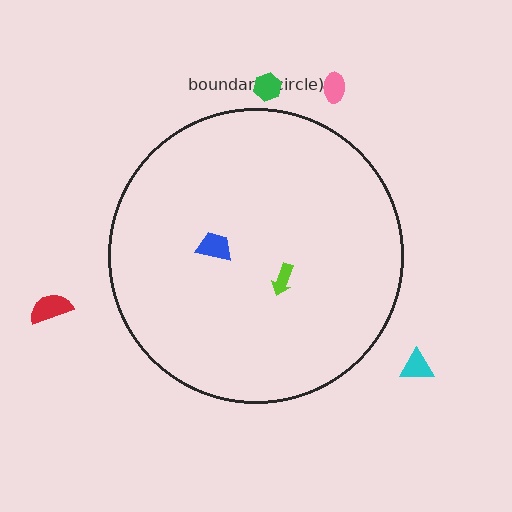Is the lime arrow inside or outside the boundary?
Inside.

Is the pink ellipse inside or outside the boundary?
Outside.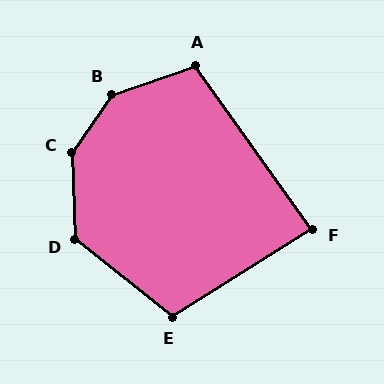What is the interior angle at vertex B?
Approximately 143 degrees (obtuse).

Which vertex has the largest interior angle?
C, at approximately 144 degrees.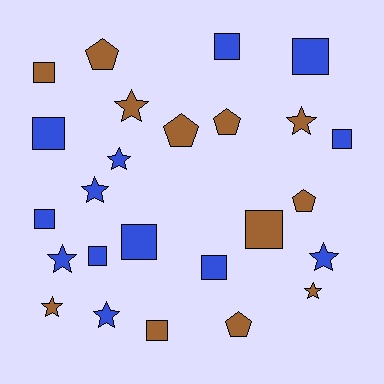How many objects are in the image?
There are 25 objects.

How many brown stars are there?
There are 4 brown stars.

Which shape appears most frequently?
Square, with 11 objects.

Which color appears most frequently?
Blue, with 13 objects.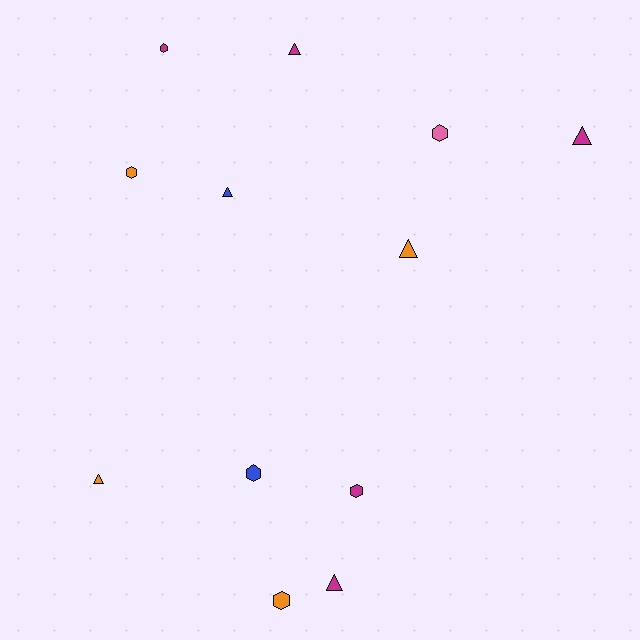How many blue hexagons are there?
There is 1 blue hexagon.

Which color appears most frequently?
Magenta, with 5 objects.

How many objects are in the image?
There are 12 objects.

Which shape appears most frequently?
Triangle, with 6 objects.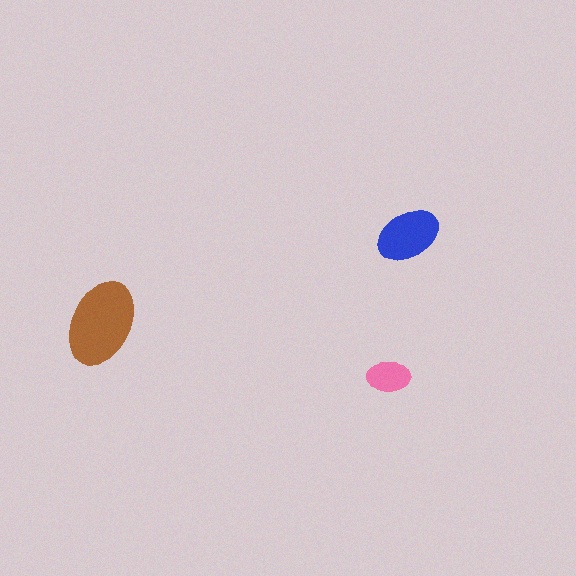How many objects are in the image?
There are 3 objects in the image.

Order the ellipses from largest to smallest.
the brown one, the blue one, the pink one.